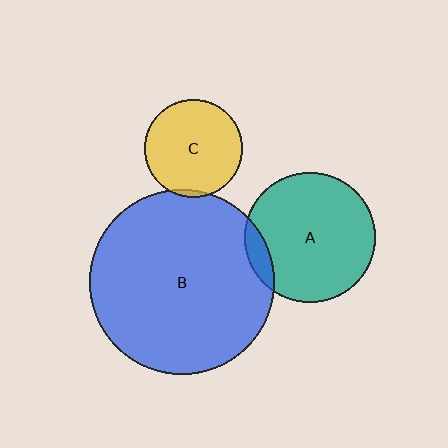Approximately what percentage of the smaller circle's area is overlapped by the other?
Approximately 10%.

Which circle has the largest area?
Circle B (blue).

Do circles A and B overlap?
Yes.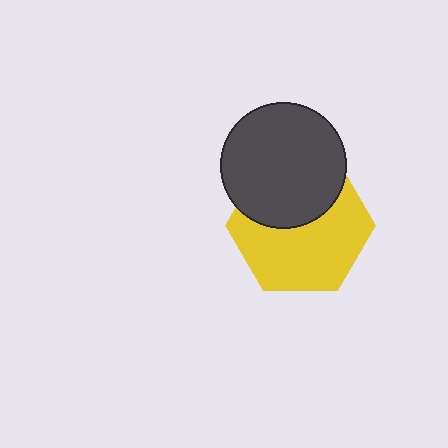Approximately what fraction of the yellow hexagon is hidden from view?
Roughly 39% of the yellow hexagon is hidden behind the dark gray circle.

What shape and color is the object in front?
The object in front is a dark gray circle.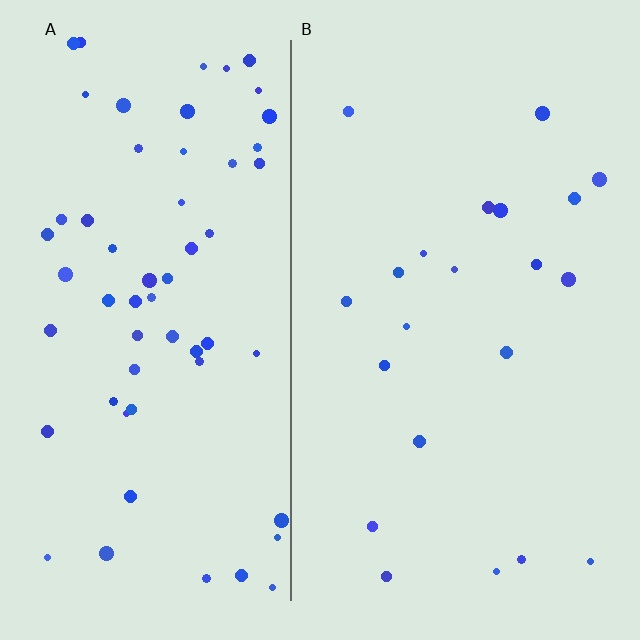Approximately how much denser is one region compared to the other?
Approximately 2.8× — region A over region B.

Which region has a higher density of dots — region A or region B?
A (the left).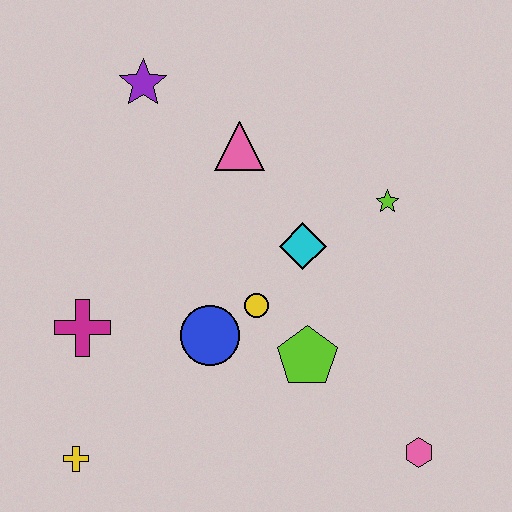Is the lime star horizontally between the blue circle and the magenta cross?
No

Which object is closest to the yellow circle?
The blue circle is closest to the yellow circle.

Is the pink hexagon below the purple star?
Yes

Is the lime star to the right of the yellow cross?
Yes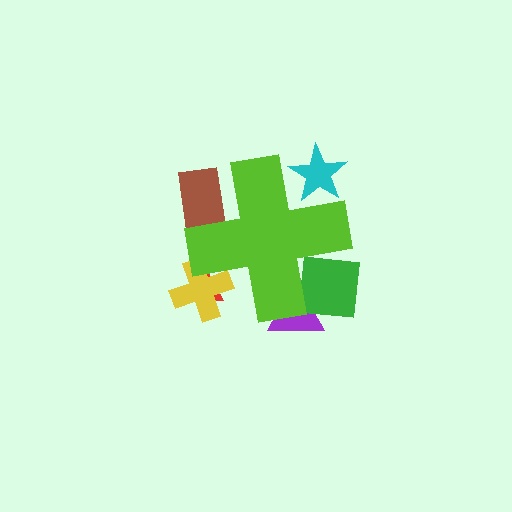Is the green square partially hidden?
Yes, the green square is partially hidden behind the lime cross.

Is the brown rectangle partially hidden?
Yes, the brown rectangle is partially hidden behind the lime cross.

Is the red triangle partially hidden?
Yes, the red triangle is partially hidden behind the lime cross.